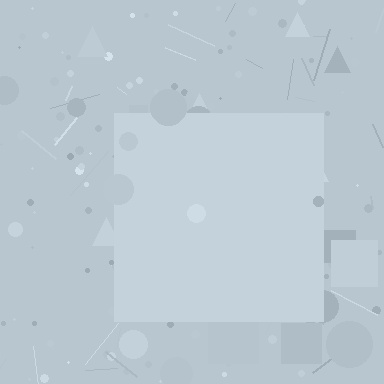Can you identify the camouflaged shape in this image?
The camouflaged shape is a square.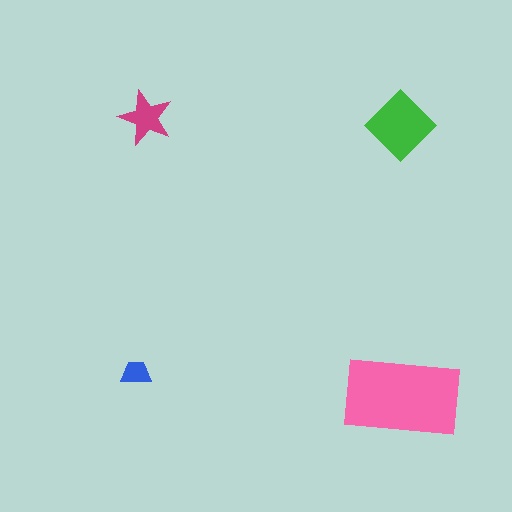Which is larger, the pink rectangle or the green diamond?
The pink rectangle.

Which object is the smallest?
The blue trapezoid.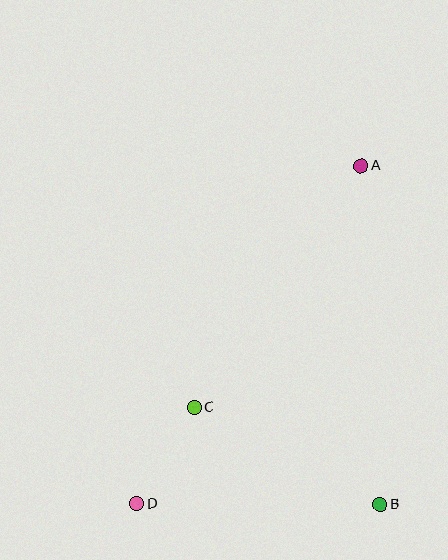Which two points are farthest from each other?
Points A and D are farthest from each other.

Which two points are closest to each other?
Points C and D are closest to each other.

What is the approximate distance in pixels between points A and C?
The distance between A and C is approximately 293 pixels.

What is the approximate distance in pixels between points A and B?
The distance between A and B is approximately 339 pixels.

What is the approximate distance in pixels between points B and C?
The distance between B and C is approximately 209 pixels.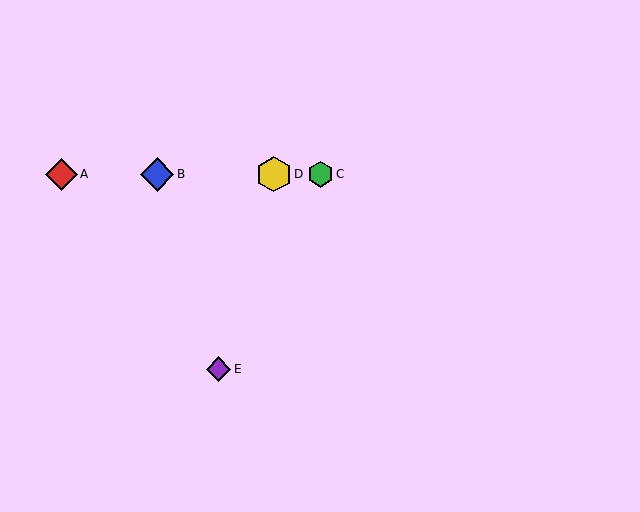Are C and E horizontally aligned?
No, C is at y≈174 and E is at y≈369.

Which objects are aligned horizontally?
Objects A, B, C, D are aligned horizontally.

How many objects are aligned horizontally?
4 objects (A, B, C, D) are aligned horizontally.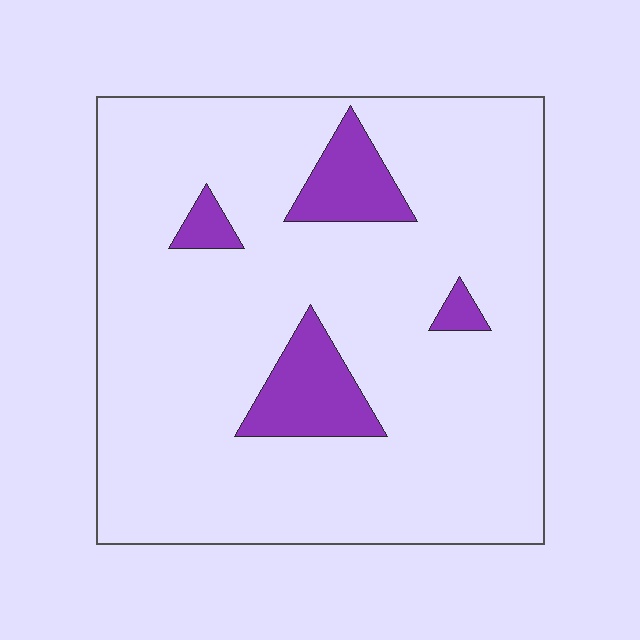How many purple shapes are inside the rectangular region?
4.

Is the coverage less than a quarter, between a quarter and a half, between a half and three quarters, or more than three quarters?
Less than a quarter.